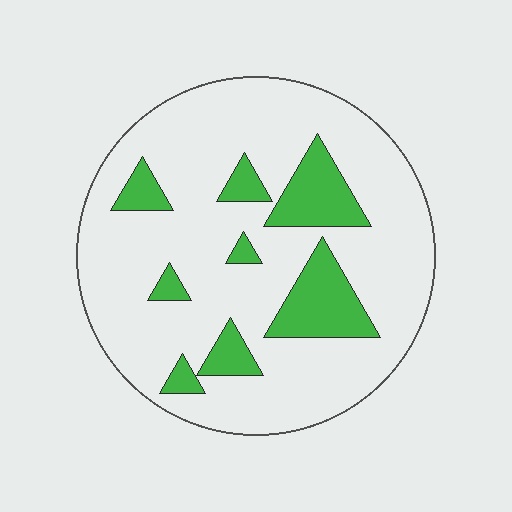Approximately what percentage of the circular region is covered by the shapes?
Approximately 20%.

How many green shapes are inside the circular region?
8.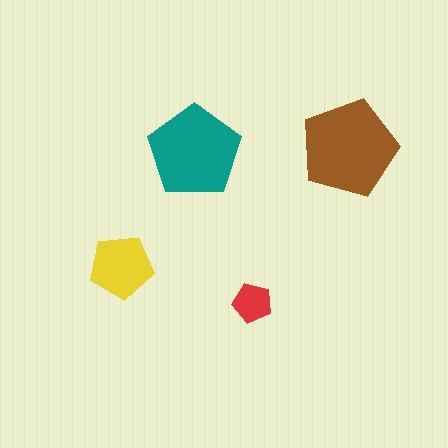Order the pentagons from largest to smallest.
the brown one, the teal one, the yellow one, the red one.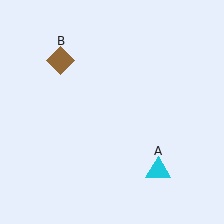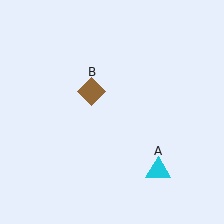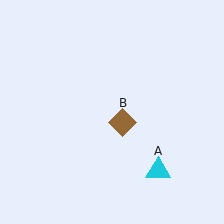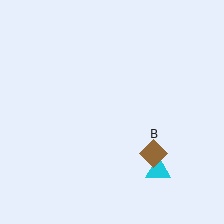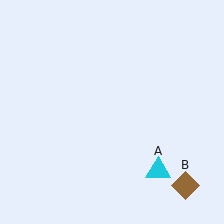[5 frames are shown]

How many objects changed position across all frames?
1 object changed position: brown diamond (object B).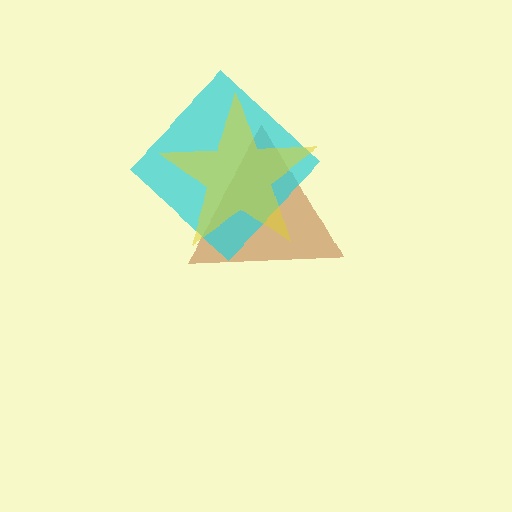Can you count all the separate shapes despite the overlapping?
Yes, there are 3 separate shapes.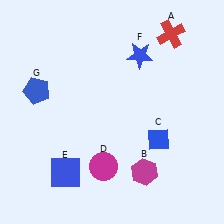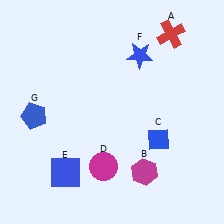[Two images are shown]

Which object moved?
The blue pentagon (G) moved down.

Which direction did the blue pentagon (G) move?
The blue pentagon (G) moved down.